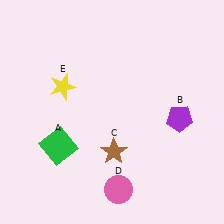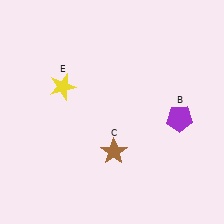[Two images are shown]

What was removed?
The green square (A), the pink circle (D) were removed in Image 2.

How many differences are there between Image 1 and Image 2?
There are 2 differences between the two images.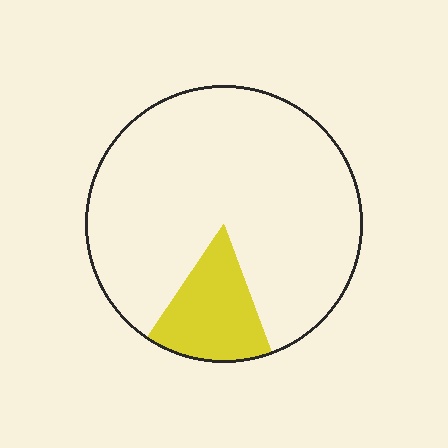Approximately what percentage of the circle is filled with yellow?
Approximately 15%.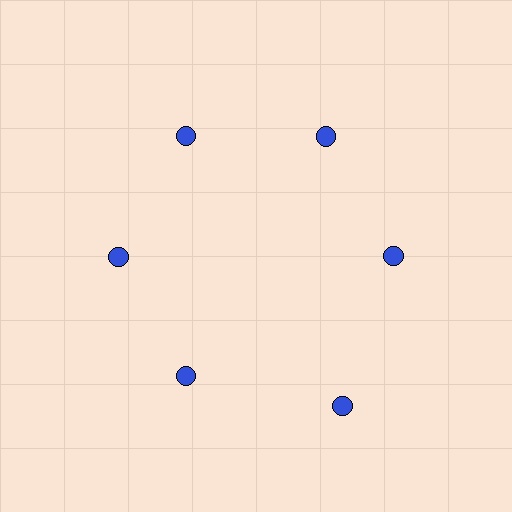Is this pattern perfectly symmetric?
No. The 6 blue circles are arranged in a ring, but one element near the 5 o'clock position is pushed outward from the center, breaking the 6-fold rotational symmetry.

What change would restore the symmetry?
The symmetry would be restored by moving it inward, back onto the ring so that all 6 circles sit at equal angles and equal distance from the center.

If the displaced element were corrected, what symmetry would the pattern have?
It would have 6-fold rotational symmetry — the pattern would map onto itself every 60 degrees.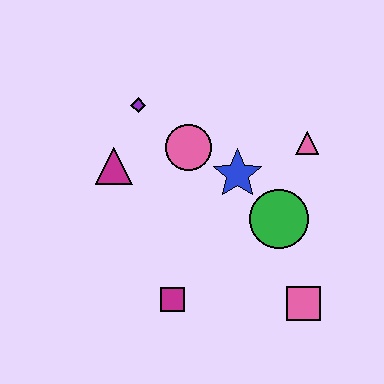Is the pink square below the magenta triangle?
Yes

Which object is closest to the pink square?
The green circle is closest to the pink square.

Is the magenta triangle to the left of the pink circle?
Yes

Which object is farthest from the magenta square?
The pink triangle is farthest from the magenta square.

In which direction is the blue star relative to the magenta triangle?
The blue star is to the right of the magenta triangle.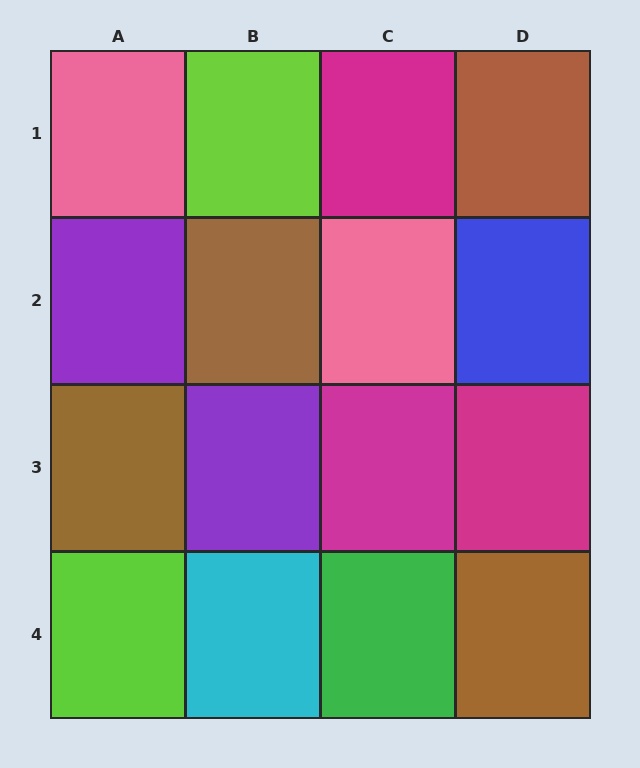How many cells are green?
1 cell is green.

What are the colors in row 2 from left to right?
Purple, brown, pink, blue.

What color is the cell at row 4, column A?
Lime.